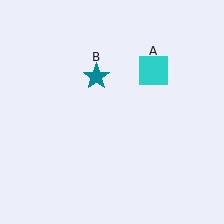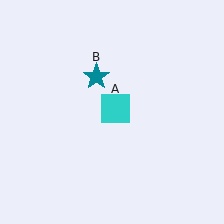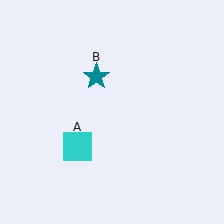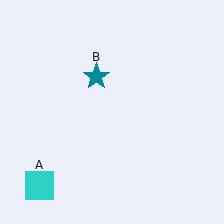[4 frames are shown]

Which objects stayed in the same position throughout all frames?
Teal star (object B) remained stationary.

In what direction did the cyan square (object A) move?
The cyan square (object A) moved down and to the left.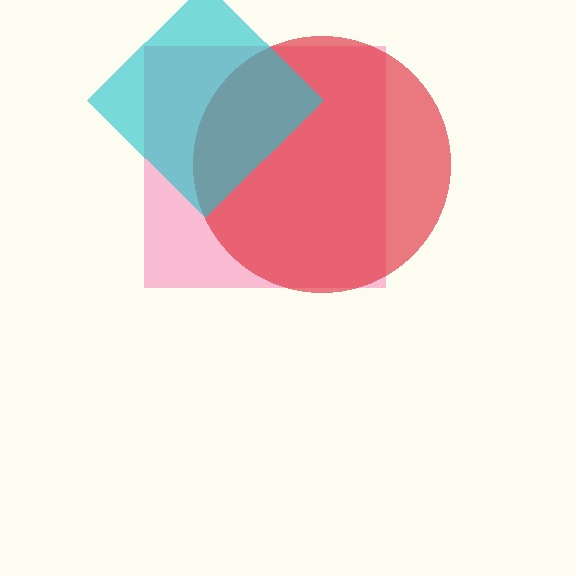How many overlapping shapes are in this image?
There are 3 overlapping shapes in the image.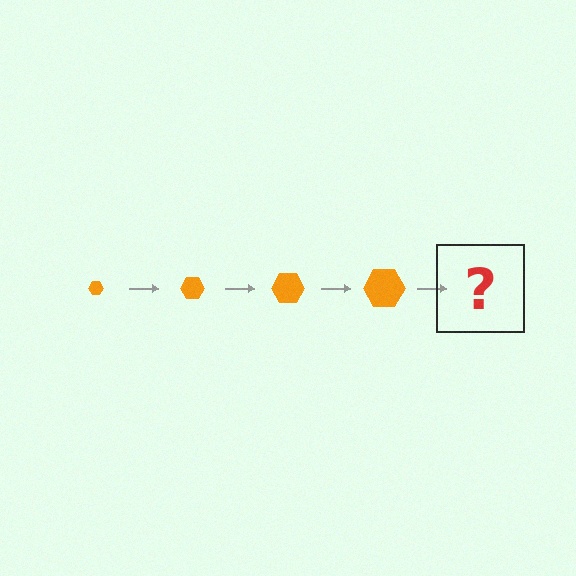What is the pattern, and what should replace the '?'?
The pattern is that the hexagon gets progressively larger each step. The '?' should be an orange hexagon, larger than the previous one.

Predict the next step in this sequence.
The next step is an orange hexagon, larger than the previous one.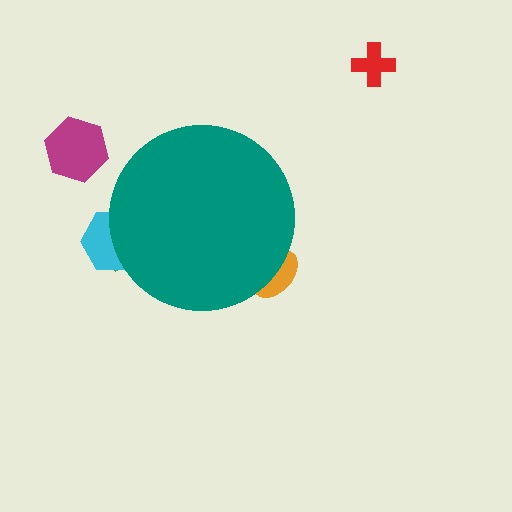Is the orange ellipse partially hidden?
Yes, the orange ellipse is partially hidden behind the teal circle.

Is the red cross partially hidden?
No, the red cross is fully visible.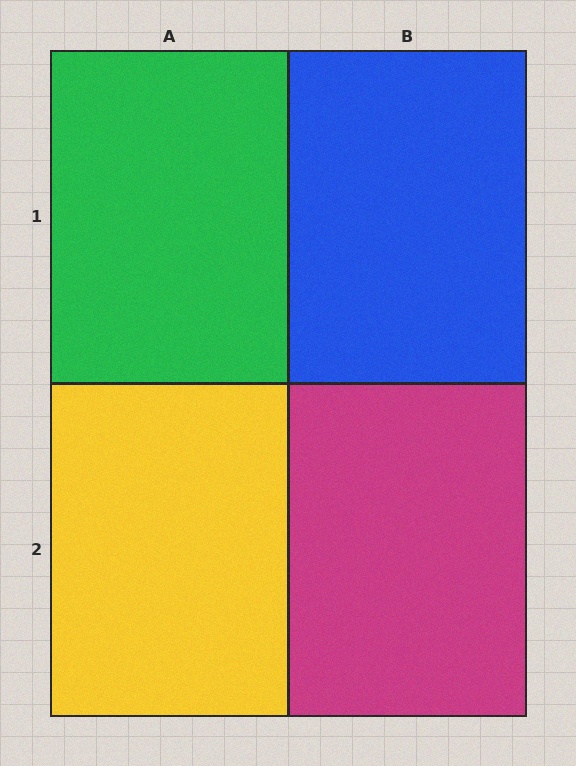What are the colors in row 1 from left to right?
Green, blue.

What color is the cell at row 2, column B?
Magenta.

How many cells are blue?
1 cell is blue.